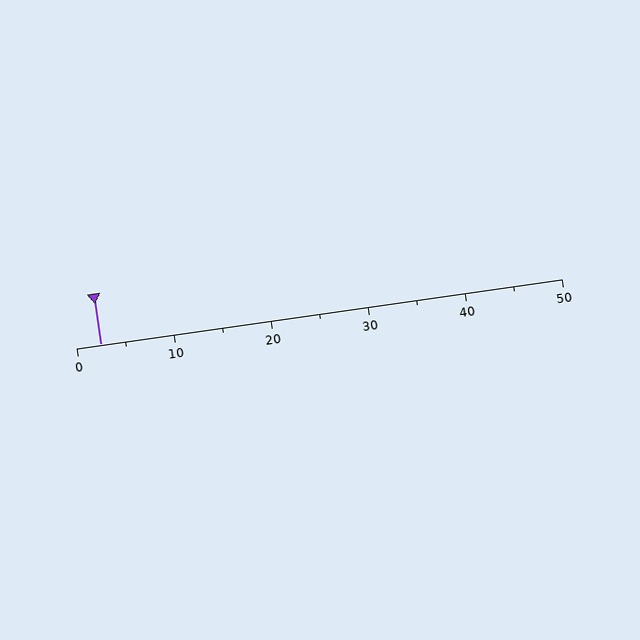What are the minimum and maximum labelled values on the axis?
The axis runs from 0 to 50.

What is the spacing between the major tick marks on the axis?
The major ticks are spaced 10 apart.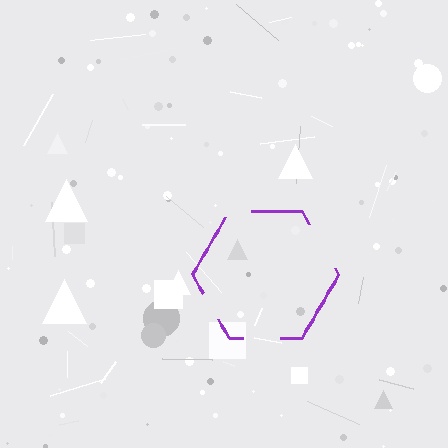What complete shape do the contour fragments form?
The contour fragments form a hexagon.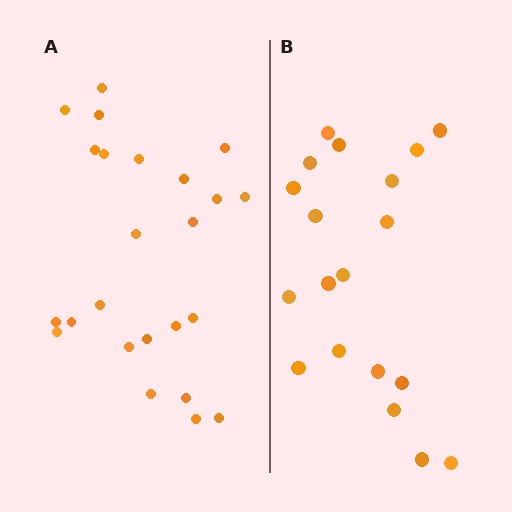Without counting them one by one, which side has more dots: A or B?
Region A (the left region) has more dots.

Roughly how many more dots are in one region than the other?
Region A has about 5 more dots than region B.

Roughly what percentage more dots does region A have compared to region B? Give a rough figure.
About 25% more.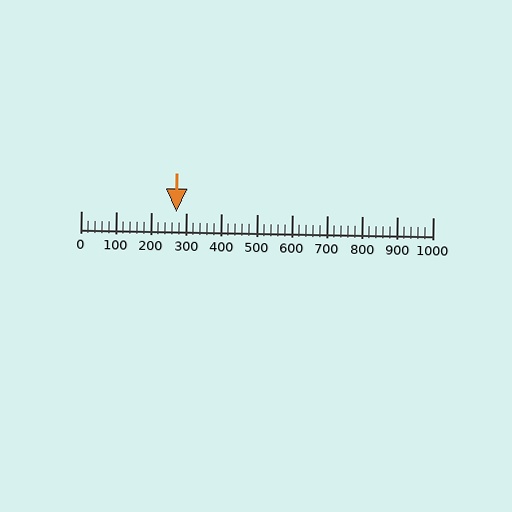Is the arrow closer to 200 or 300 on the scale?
The arrow is closer to 300.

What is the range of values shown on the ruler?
The ruler shows values from 0 to 1000.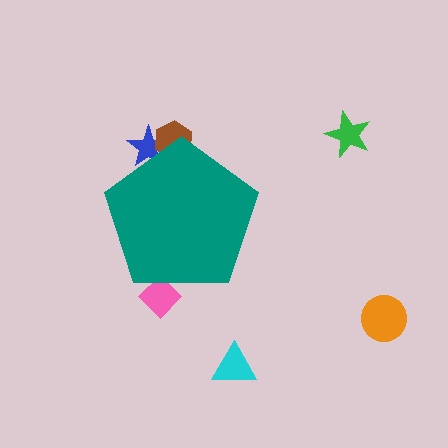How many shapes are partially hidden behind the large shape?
3 shapes are partially hidden.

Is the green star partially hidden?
No, the green star is fully visible.